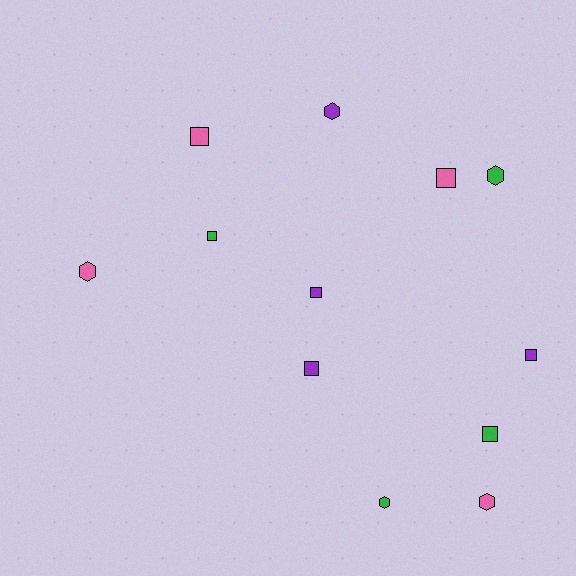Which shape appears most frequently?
Square, with 7 objects.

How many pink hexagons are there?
There are 2 pink hexagons.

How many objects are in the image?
There are 12 objects.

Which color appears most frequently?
Green, with 4 objects.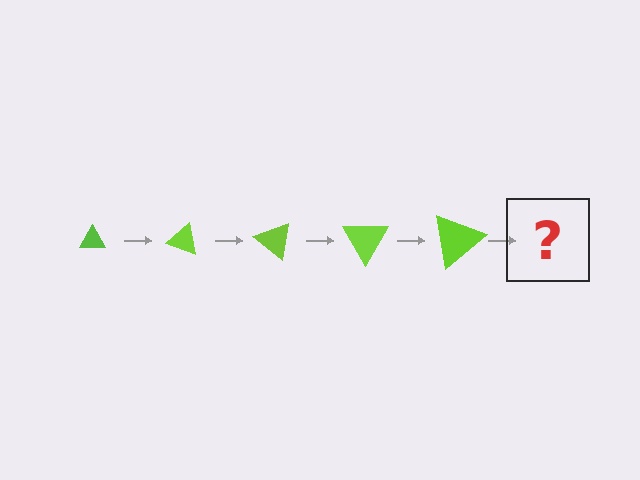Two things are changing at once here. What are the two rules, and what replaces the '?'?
The two rules are that the triangle grows larger each step and it rotates 20 degrees each step. The '?' should be a triangle, larger than the previous one and rotated 100 degrees from the start.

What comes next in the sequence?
The next element should be a triangle, larger than the previous one and rotated 100 degrees from the start.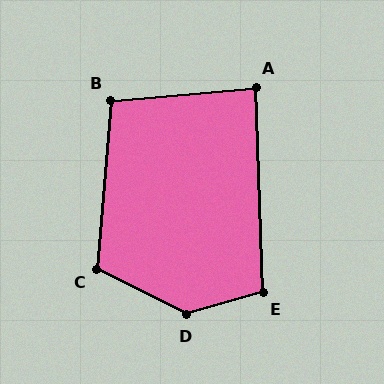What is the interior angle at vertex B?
Approximately 100 degrees (obtuse).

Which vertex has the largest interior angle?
D, at approximately 137 degrees.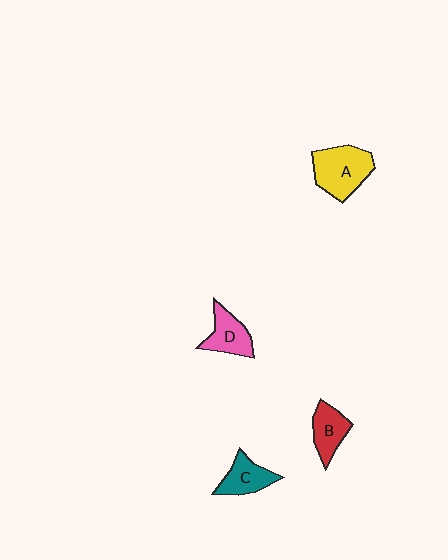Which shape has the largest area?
Shape A (yellow).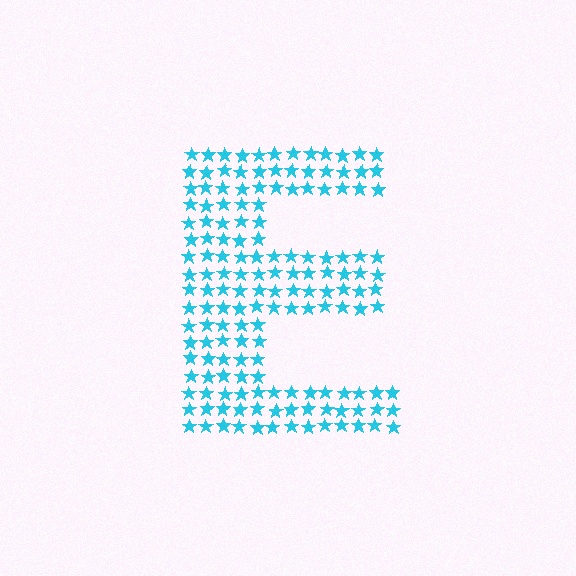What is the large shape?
The large shape is the letter E.